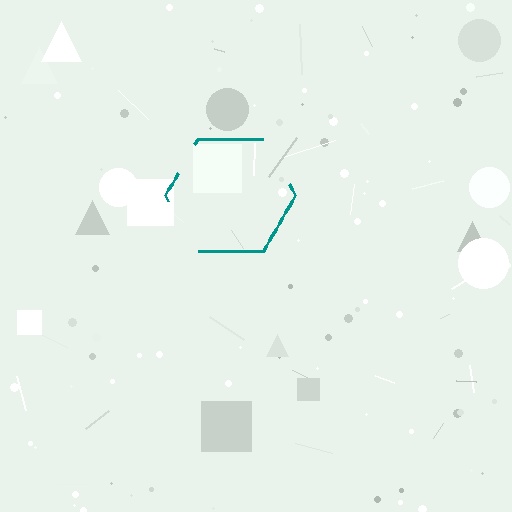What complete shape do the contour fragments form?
The contour fragments form a hexagon.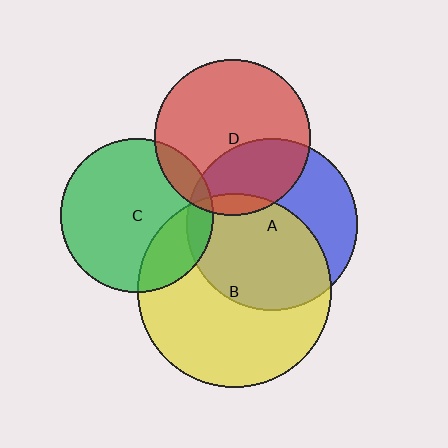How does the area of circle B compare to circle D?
Approximately 1.6 times.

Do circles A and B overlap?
Yes.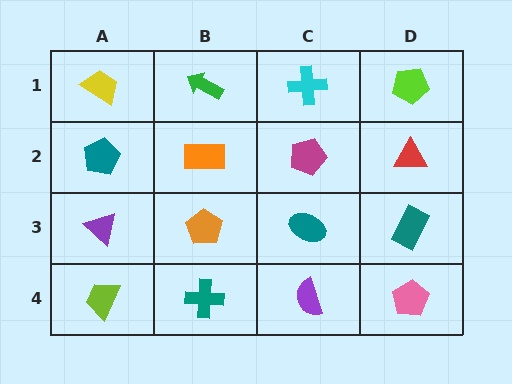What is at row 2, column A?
A teal pentagon.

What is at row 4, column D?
A pink pentagon.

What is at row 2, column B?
An orange rectangle.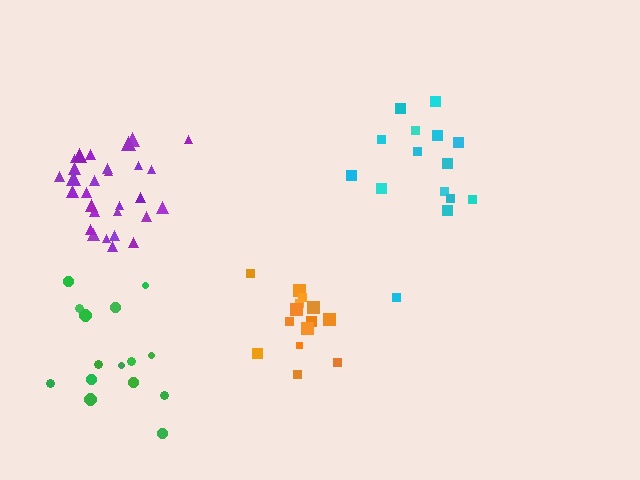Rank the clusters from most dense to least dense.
purple, orange, green, cyan.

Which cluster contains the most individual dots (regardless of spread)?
Purple (29).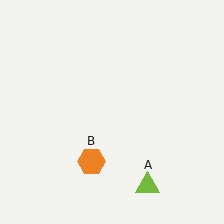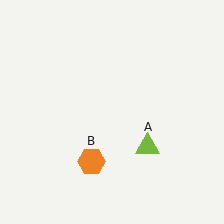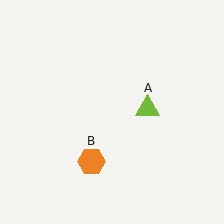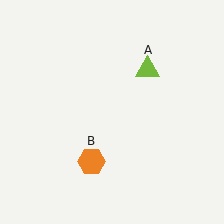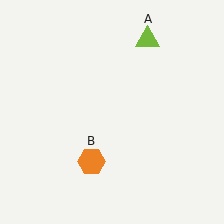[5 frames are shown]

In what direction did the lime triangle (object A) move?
The lime triangle (object A) moved up.